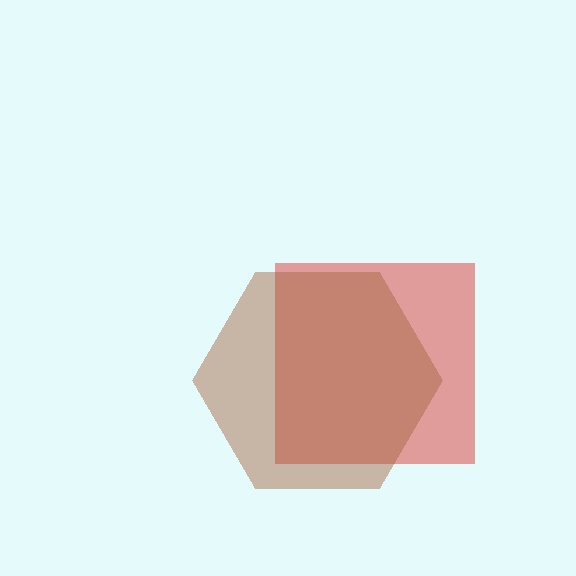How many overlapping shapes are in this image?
There are 2 overlapping shapes in the image.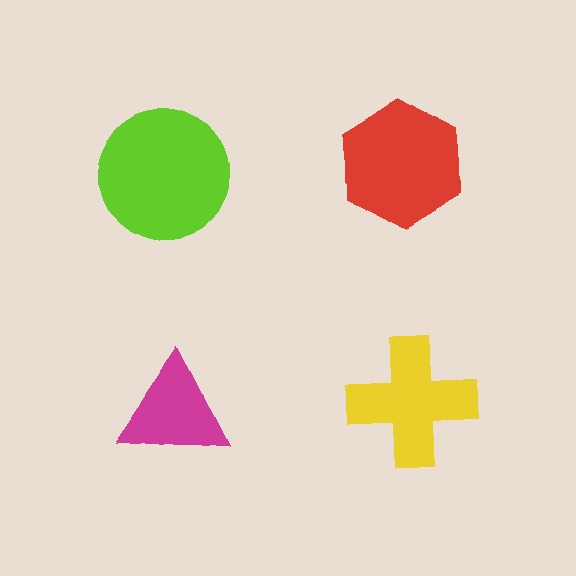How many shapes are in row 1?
2 shapes.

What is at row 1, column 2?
A red hexagon.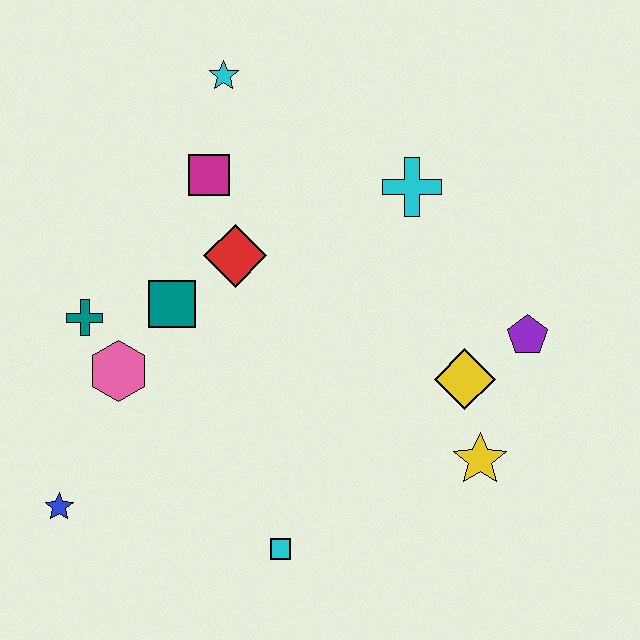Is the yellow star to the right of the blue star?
Yes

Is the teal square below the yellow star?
No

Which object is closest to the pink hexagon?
The teal cross is closest to the pink hexagon.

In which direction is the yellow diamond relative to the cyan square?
The yellow diamond is to the right of the cyan square.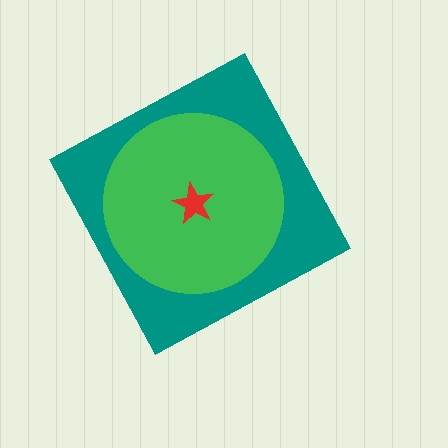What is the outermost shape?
The teal diamond.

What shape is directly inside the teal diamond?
The green circle.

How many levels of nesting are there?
3.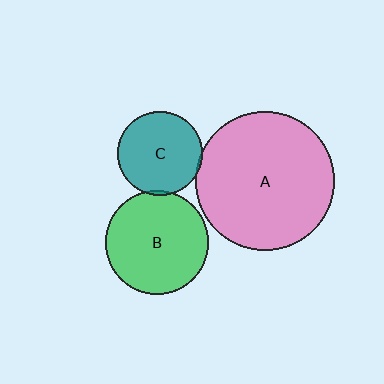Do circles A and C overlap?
Yes.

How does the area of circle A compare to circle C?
Approximately 2.7 times.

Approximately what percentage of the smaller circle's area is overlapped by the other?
Approximately 5%.